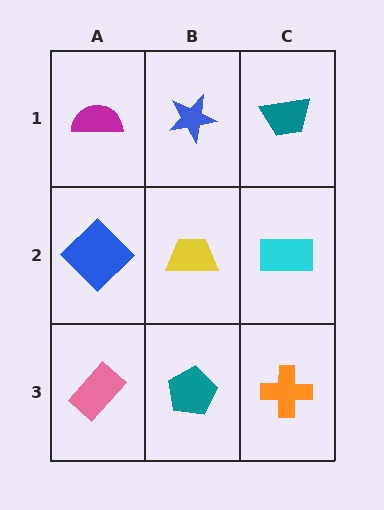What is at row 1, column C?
A teal trapezoid.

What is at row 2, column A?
A blue diamond.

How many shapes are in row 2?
3 shapes.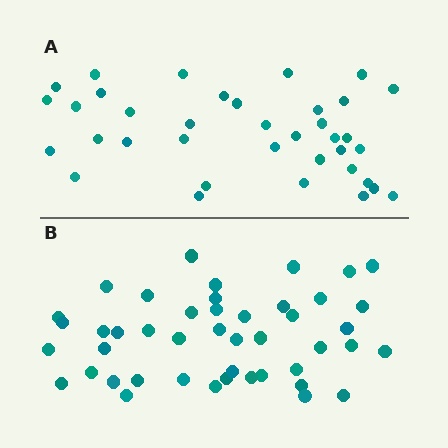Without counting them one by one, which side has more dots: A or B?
Region B (the bottom region) has more dots.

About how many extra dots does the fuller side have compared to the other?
Region B has roughly 8 or so more dots than region A.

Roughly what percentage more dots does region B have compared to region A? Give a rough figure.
About 20% more.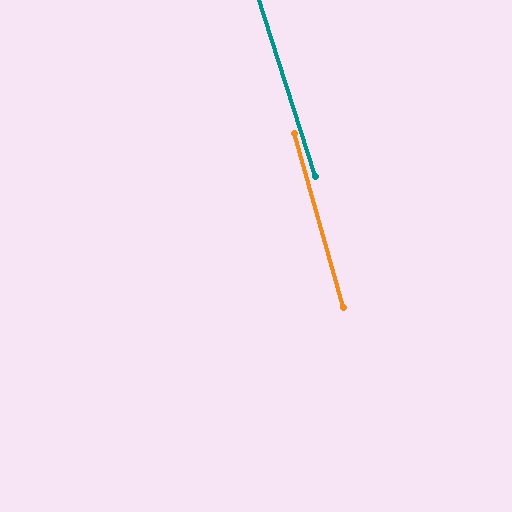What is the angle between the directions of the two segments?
Approximately 2 degrees.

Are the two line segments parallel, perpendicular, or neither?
Parallel — their directions differ by only 1.8°.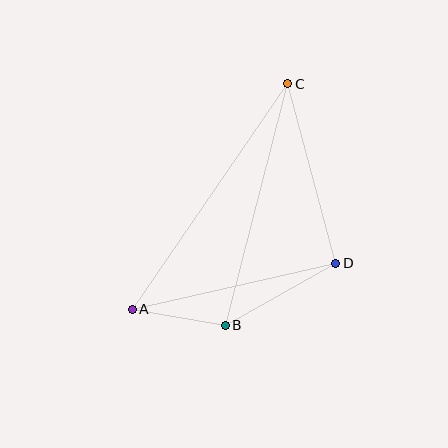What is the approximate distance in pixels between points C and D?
The distance between C and D is approximately 186 pixels.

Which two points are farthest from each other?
Points A and C are farthest from each other.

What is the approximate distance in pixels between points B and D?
The distance between B and D is approximately 127 pixels.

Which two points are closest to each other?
Points A and B are closest to each other.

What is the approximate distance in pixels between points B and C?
The distance between B and C is approximately 249 pixels.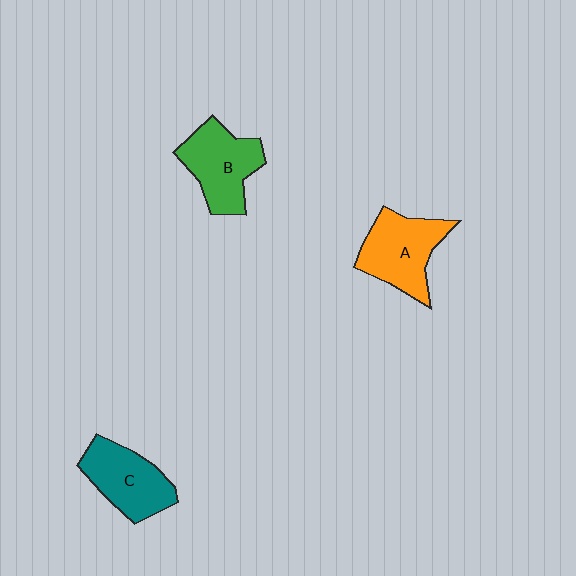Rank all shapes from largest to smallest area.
From largest to smallest: A (orange), B (green), C (teal).